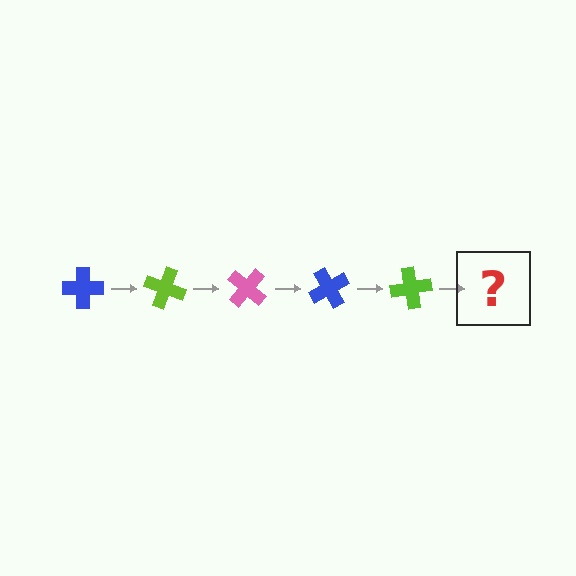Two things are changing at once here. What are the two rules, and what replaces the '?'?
The two rules are that it rotates 20 degrees each step and the color cycles through blue, lime, and pink. The '?' should be a pink cross, rotated 100 degrees from the start.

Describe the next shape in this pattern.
It should be a pink cross, rotated 100 degrees from the start.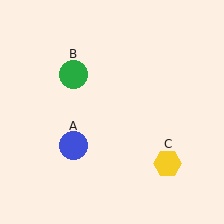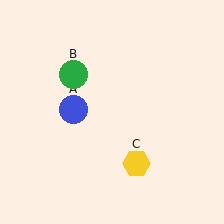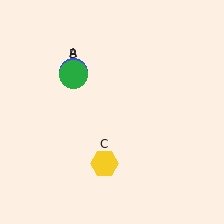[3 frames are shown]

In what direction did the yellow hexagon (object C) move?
The yellow hexagon (object C) moved left.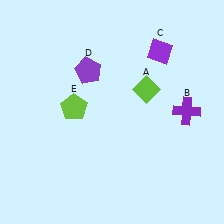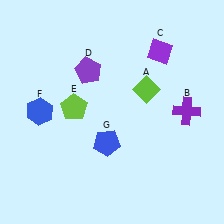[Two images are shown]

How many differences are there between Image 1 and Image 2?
There are 2 differences between the two images.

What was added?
A blue hexagon (F), a blue pentagon (G) were added in Image 2.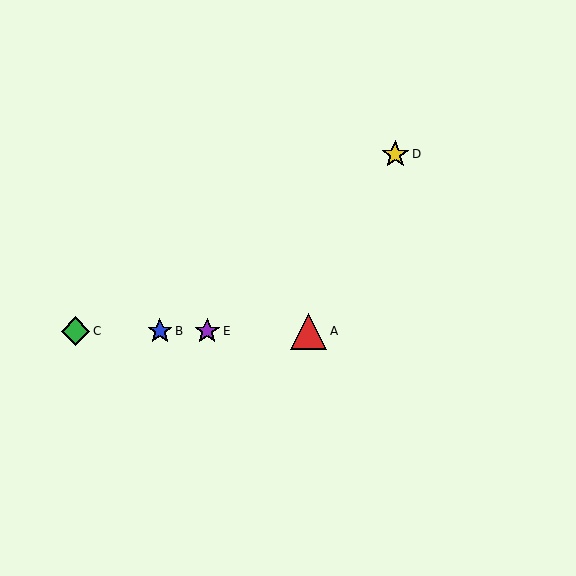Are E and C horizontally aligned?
Yes, both are at y≈331.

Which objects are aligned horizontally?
Objects A, B, C, E are aligned horizontally.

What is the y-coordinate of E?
Object E is at y≈331.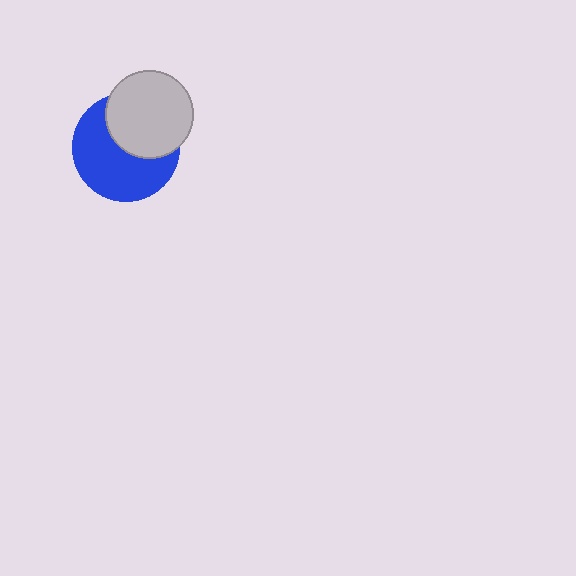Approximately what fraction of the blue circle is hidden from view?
Roughly 40% of the blue circle is hidden behind the light gray circle.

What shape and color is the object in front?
The object in front is a light gray circle.